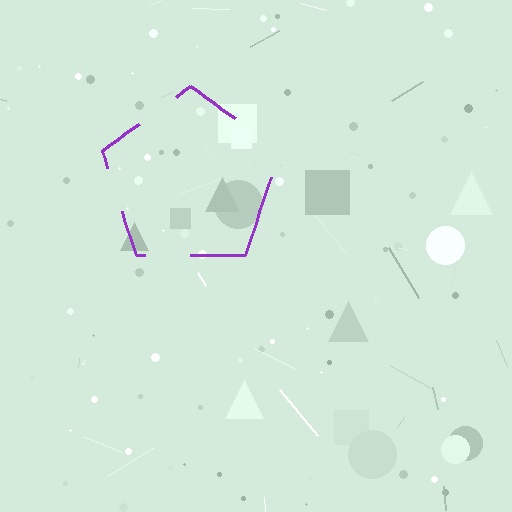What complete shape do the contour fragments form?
The contour fragments form a pentagon.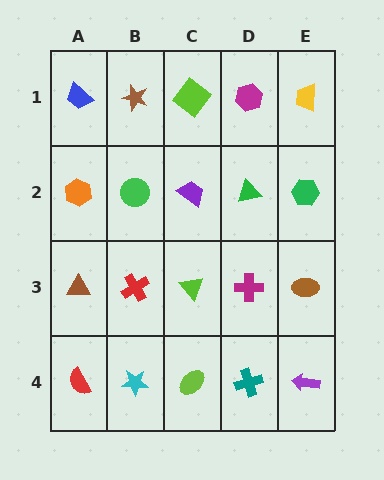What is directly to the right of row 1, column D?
A yellow trapezoid.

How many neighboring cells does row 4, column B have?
3.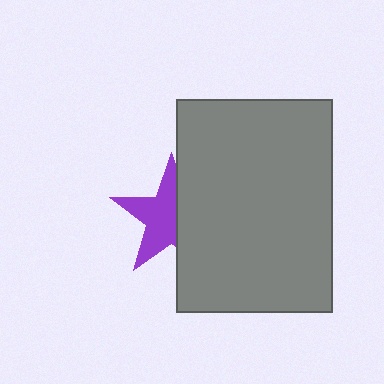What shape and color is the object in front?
The object in front is a gray rectangle.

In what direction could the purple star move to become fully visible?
The purple star could move left. That would shift it out from behind the gray rectangle entirely.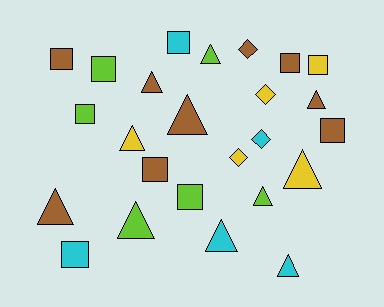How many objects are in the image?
There are 25 objects.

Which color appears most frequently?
Brown, with 9 objects.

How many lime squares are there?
There are 3 lime squares.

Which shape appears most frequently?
Triangle, with 11 objects.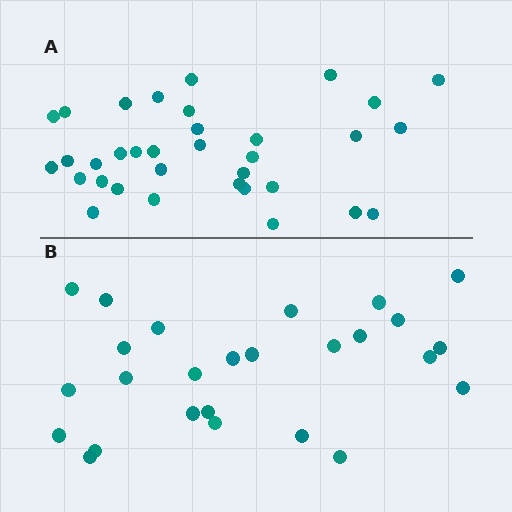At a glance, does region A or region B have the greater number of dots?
Region A (the top region) has more dots.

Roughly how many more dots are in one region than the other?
Region A has roughly 8 or so more dots than region B.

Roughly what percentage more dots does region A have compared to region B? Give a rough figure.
About 30% more.